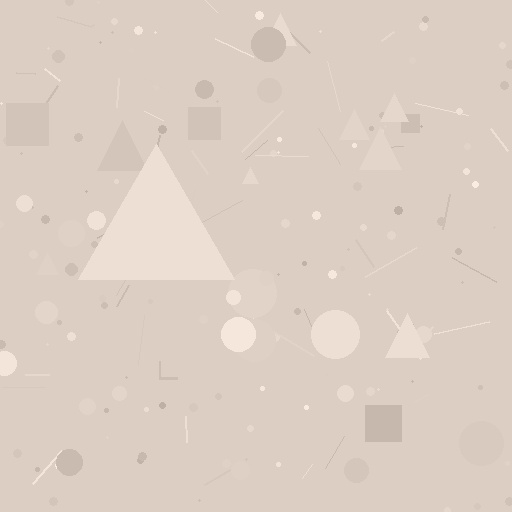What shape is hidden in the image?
A triangle is hidden in the image.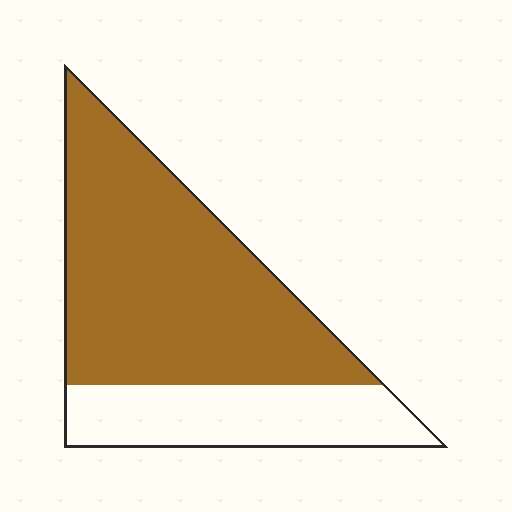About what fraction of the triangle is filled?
About two thirds (2/3).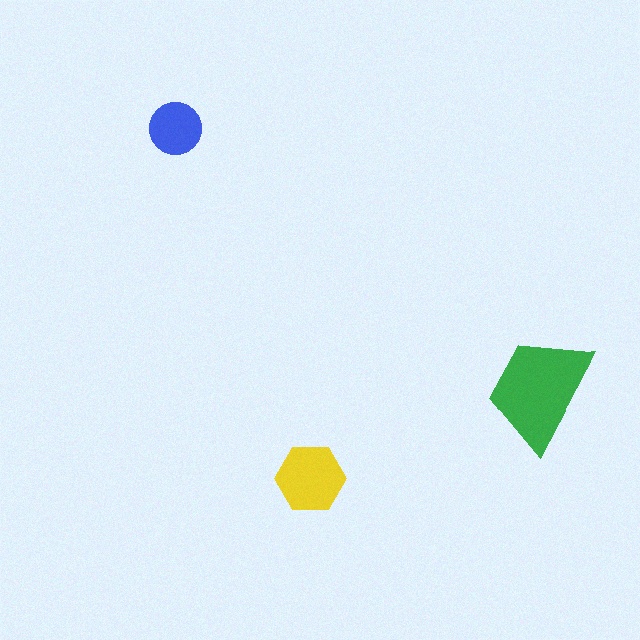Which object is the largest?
The green trapezoid.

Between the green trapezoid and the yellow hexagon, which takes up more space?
The green trapezoid.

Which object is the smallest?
The blue circle.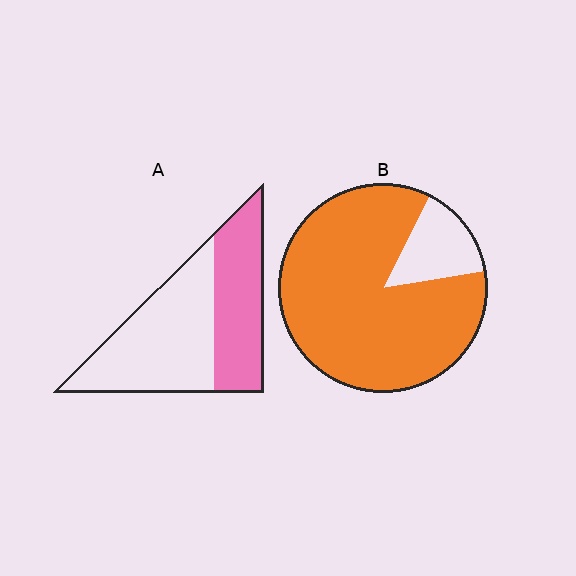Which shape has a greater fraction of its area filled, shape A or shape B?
Shape B.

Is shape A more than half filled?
No.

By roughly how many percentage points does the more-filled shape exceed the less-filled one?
By roughly 45 percentage points (B over A).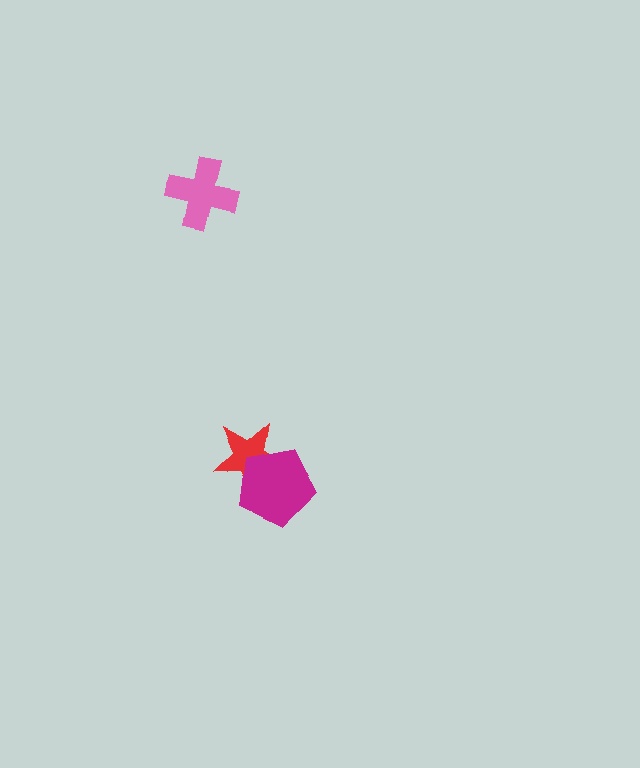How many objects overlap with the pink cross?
0 objects overlap with the pink cross.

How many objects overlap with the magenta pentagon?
1 object overlaps with the magenta pentagon.